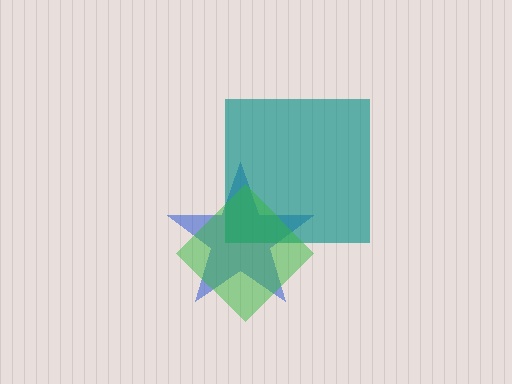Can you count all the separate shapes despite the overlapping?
Yes, there are 3 separate shapes.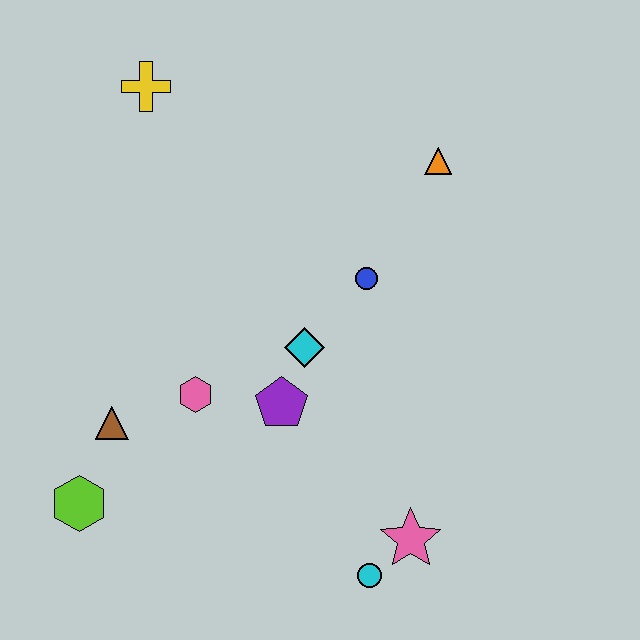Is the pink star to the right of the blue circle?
Yes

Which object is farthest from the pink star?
The yellow cross is farthest from the pink star.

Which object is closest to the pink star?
The cyan circle is closest to the pink star.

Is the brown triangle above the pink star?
Yes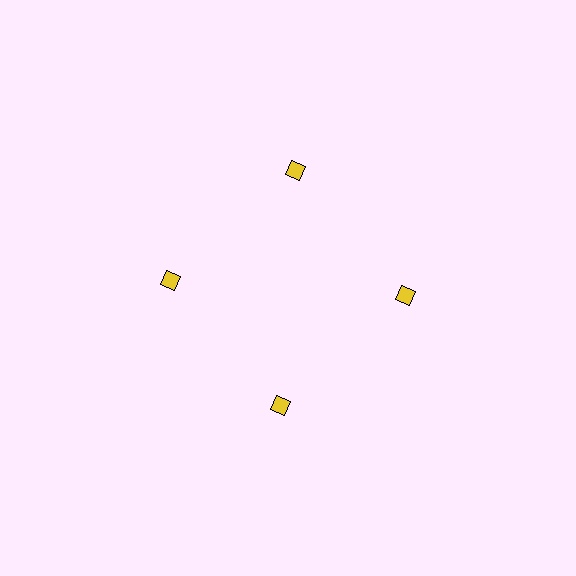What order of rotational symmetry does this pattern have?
This pattern has 4-fold rotational symmetry.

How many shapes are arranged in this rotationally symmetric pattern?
There are 4 shapes, arranged in 4 groups of 1.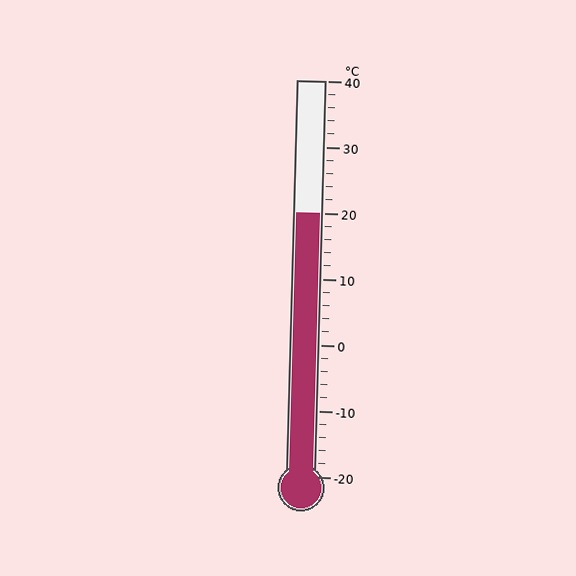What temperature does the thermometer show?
The thermometer shows approximately 20°C.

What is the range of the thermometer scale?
The thermometer scale ranges from -20°C to 40°C.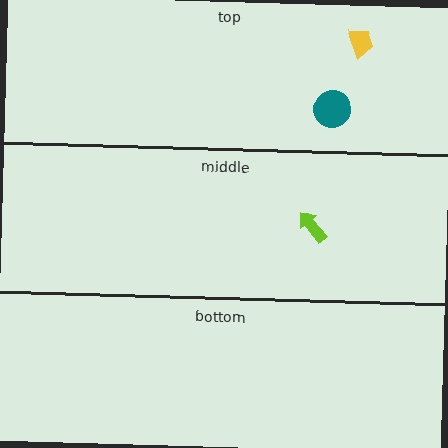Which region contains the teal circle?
The top region.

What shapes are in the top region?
The teal circle, the yellow trapezoid.